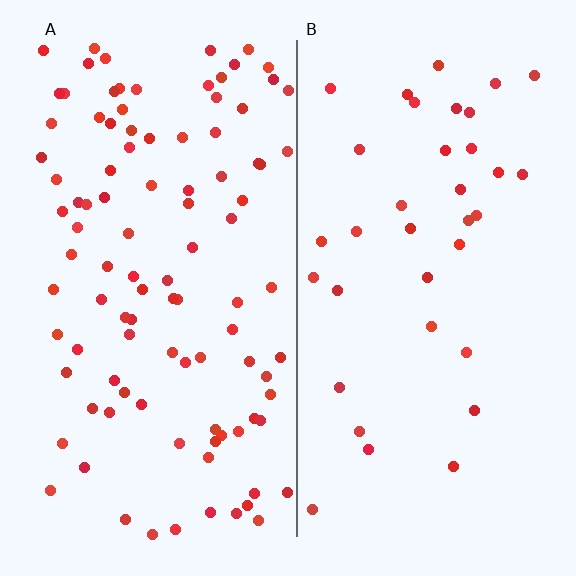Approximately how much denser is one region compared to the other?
Approximately 2.8× — region A over region B.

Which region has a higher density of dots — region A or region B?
A (the left).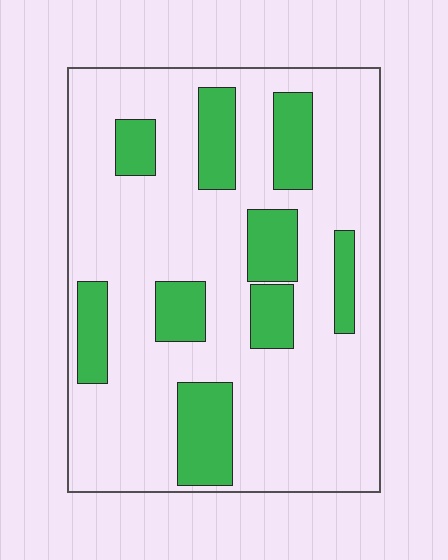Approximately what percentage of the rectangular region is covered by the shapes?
Approximately 25%.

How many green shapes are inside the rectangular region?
9.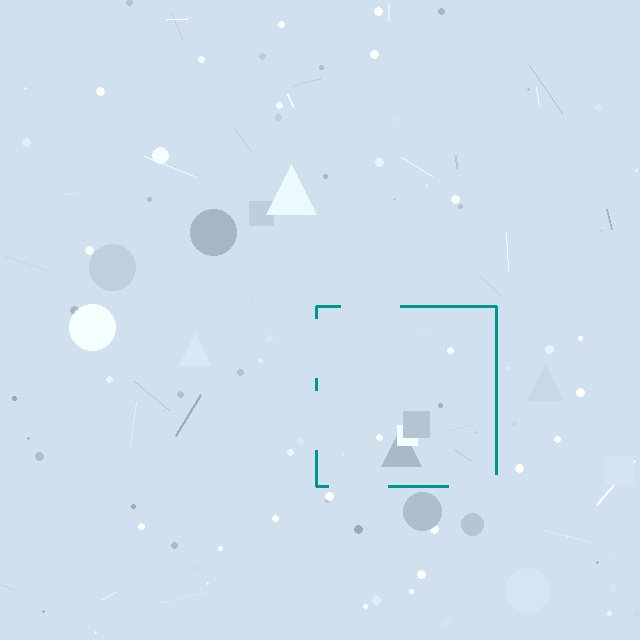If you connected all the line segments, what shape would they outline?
They would outline a square.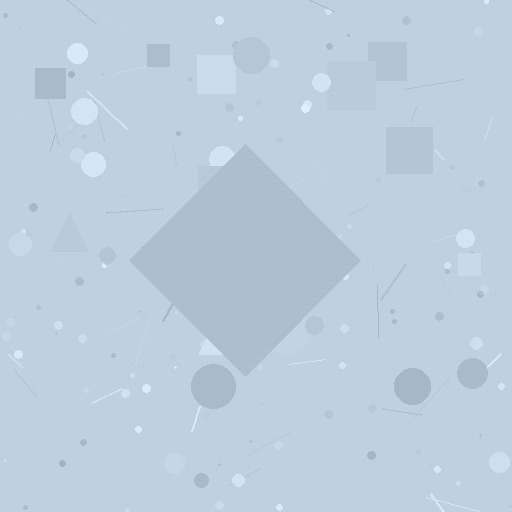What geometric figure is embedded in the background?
A diamond is embedded in the background.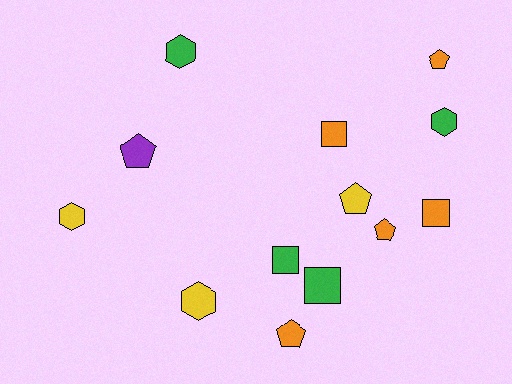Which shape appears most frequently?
Pentagon, with 5 objects.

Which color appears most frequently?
Orange, with 5 objects.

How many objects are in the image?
There are 13 objects.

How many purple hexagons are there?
There are no purple hexagons.